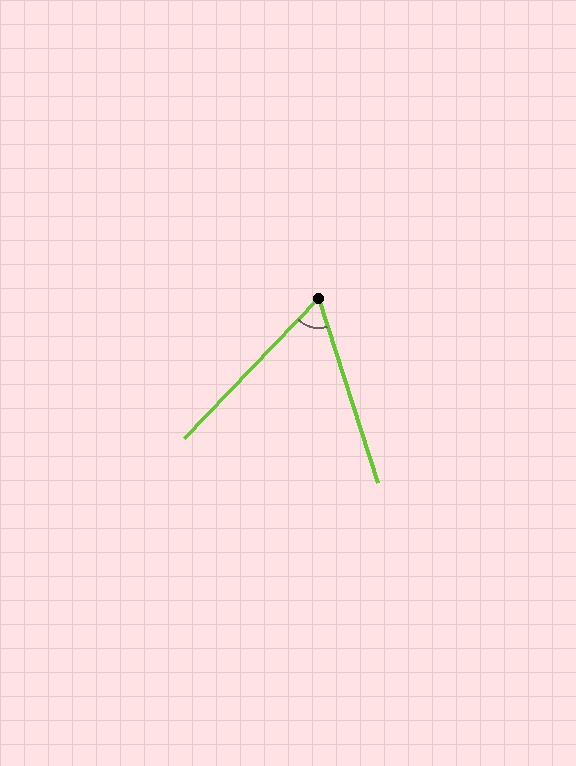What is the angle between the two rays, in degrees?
Approximately 62 degrees.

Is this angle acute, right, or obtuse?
It is acute.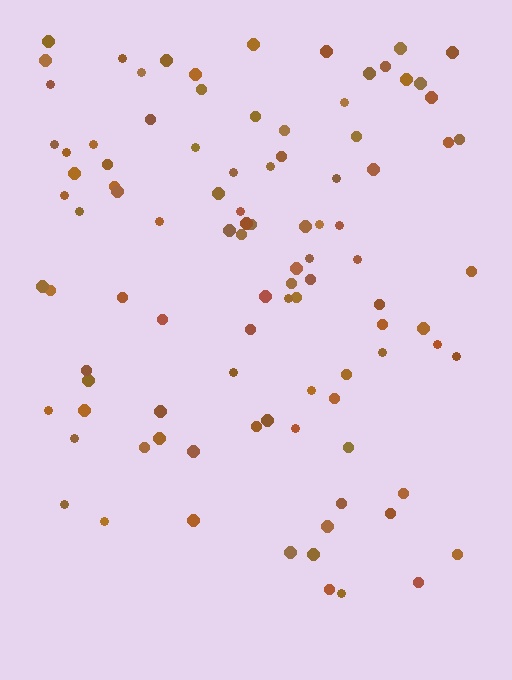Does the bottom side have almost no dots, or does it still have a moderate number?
Still a moderate number, just noticeably fewer than the top.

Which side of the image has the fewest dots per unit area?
The bottom.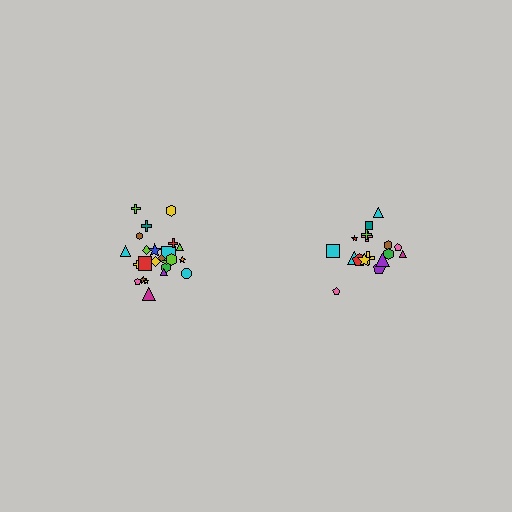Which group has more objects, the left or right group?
The left group.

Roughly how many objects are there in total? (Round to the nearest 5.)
Roughly 45 objects in total.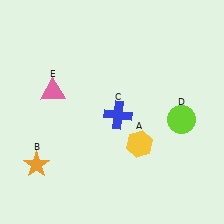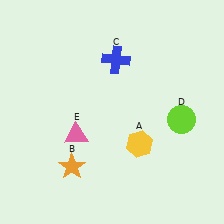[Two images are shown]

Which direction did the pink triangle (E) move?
The pink triangle (E) moved down.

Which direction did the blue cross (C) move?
The blue cross (C) moved up.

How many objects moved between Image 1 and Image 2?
3 objects moved between the two images.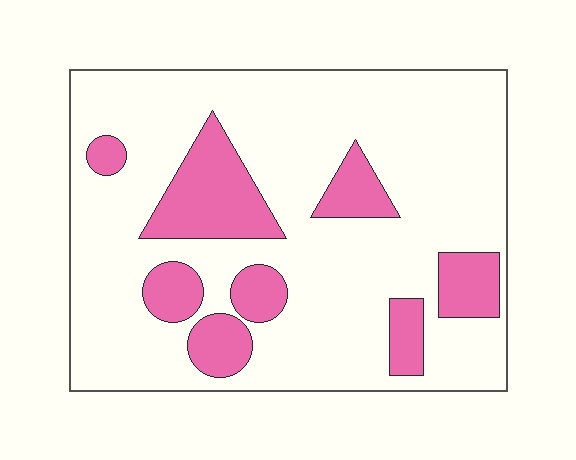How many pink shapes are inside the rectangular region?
8.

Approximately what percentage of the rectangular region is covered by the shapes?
Approximately 20%.